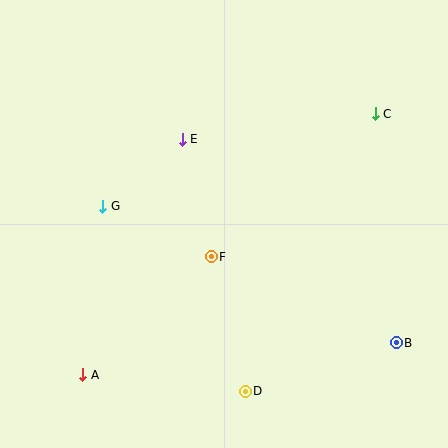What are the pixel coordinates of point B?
Point B is at (396, 343).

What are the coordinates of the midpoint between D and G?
The midpoint between D and G is at (174, 299).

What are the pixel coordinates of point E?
Point E is at (182, 139).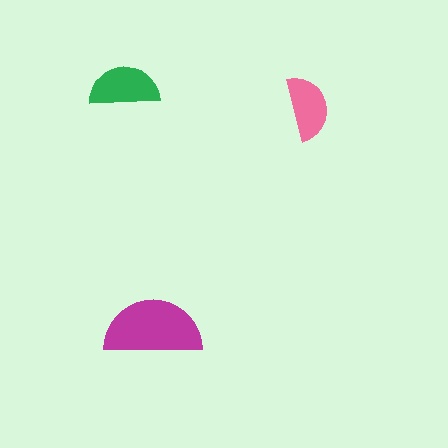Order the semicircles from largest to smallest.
the magenta one, the green one, the pink one.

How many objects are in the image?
There are 3 objects in the image.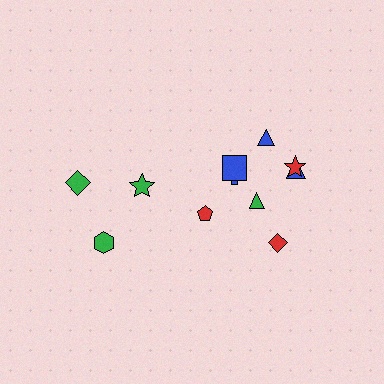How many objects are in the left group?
There are 3 objects.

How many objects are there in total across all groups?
There are 11 objects.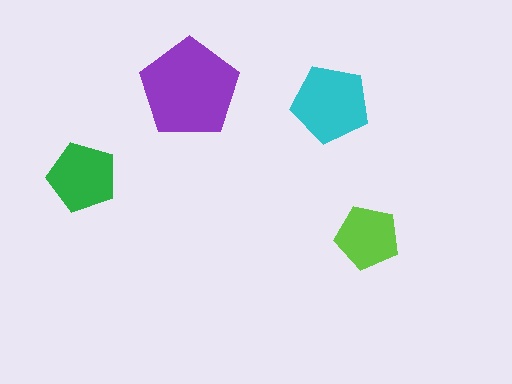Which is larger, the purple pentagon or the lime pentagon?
The purple one.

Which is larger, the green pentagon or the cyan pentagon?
The cyan one.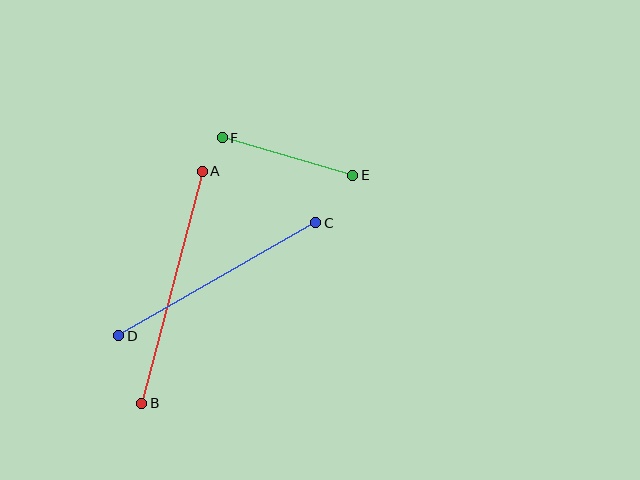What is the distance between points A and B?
The distance is approximately 240 pixels.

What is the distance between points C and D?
The distance is approximately 227 pixels.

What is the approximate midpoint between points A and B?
The midpoint is at approximately (172, 287) pixels.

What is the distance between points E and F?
The distance is approximately 136 pixels.